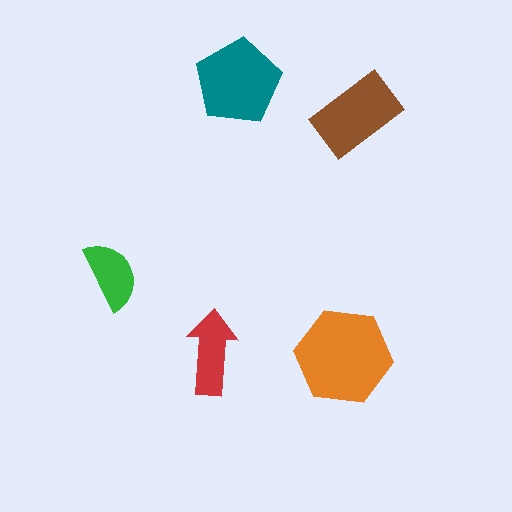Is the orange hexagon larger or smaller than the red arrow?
Larger.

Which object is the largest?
The orange hexagon.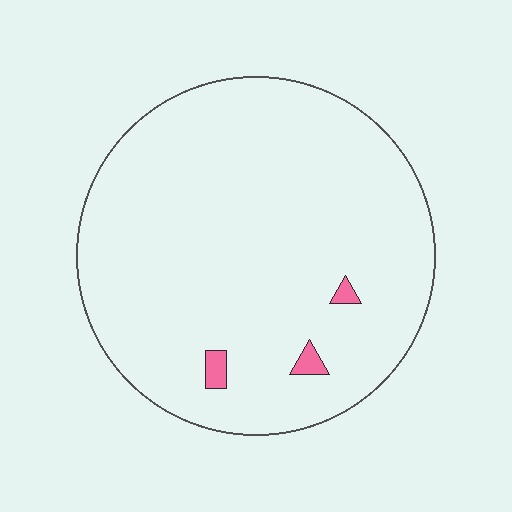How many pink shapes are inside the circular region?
3.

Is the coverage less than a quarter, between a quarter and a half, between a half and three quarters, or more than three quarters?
Less than a quarter.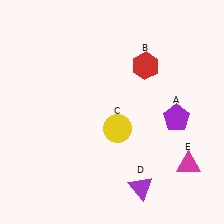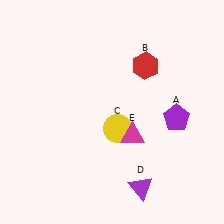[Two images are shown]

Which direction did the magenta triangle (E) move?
The magenta triangle (E) moved left.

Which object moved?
The magenta triangle (E) moved left.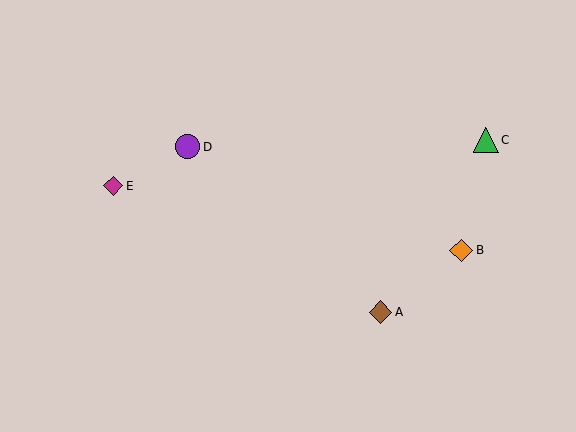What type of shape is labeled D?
Shape D is a purple circle.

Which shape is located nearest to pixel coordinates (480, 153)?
The green triangle (labeled C) at (486, 140) is nearest to that location.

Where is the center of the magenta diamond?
The center of the magenta diamond is at (113, 186).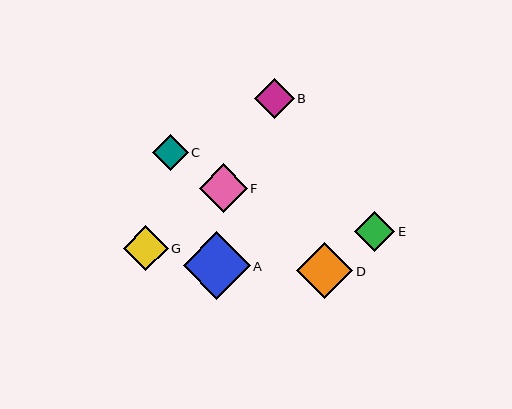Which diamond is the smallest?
Diamond C is the smallest with a size of approximately 36 pixels.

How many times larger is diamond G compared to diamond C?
Diamond G is approximately 1.3 times the size of diamond C.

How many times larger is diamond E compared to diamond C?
Diamond E is approximately 1.1 times the size of diamond C.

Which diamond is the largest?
Diamond A is the largest with a size of approximately 67 pixels.